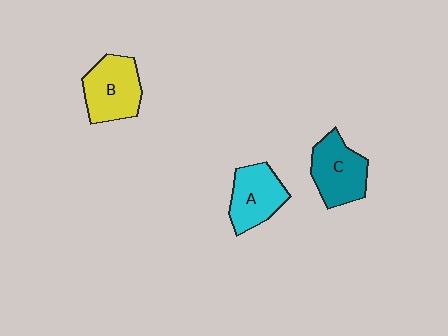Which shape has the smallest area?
Shape A (cyan).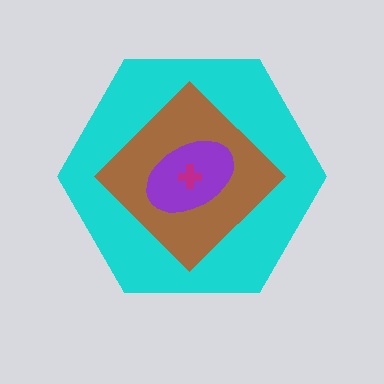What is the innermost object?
The magenta cross.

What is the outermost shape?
The cyan hexagon.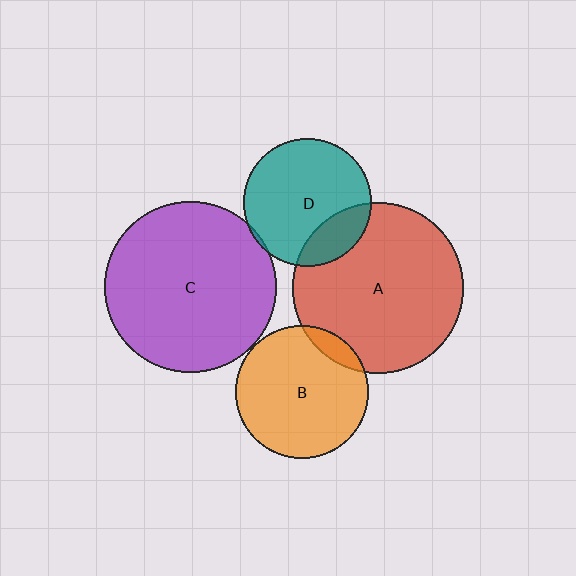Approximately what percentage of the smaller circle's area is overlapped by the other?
Approximately 20%.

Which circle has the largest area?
Circle C (purple).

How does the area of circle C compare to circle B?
Approximately 1.7 times.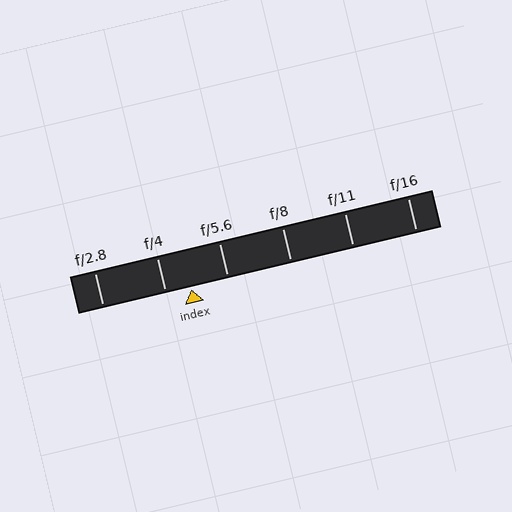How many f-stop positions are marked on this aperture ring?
There are 6 f-stop positions marked.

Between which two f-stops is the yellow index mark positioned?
The index mark is between f/4 and f/5.6.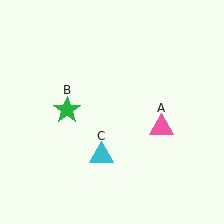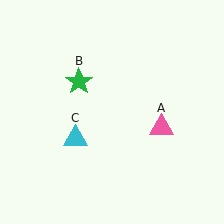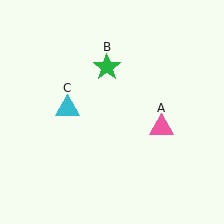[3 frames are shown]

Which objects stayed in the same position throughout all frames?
Pink triangle (object A) remained stationary.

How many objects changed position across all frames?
2 objects changed position: green star (object B), cyan triangle (object C).